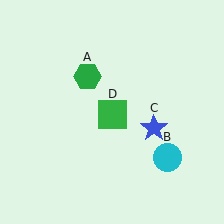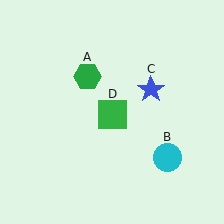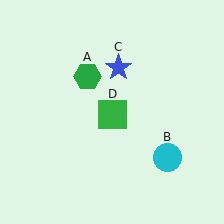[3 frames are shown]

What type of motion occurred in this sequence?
The blue star (object C) rotated counterclockwise around the center of the scene.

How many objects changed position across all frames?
1 object changed position: blue star (object C).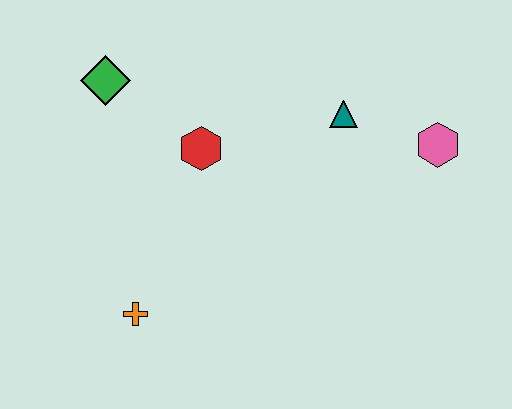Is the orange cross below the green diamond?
Yes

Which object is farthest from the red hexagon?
The pink hexagon is farthest from the red hexagon.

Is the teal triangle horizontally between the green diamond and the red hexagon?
No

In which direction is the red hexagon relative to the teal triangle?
The red hexagon is to the left of the teal triangle.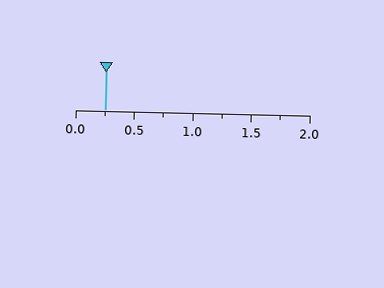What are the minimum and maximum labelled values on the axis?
The axis runs from 0.0 to 2.0.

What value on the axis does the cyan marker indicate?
The marker indicates approximately 0.25.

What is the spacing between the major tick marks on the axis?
The major ticks are spaced 0.5 apart.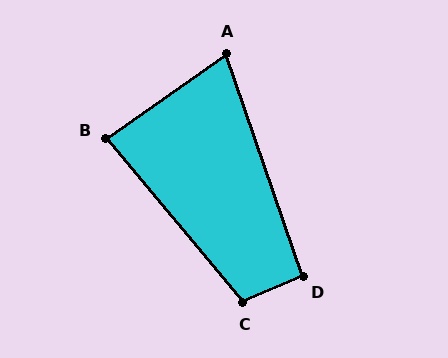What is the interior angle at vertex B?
Approximately 85 degrees (approximately right).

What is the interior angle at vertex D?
Approximately 95 degrees (approximately right).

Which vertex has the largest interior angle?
C, at approximately 106 degrees.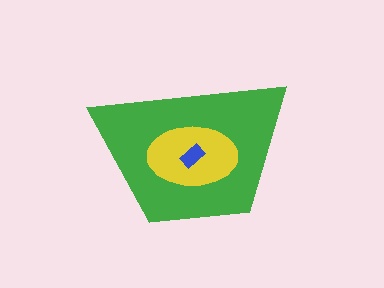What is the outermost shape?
The green trapezoid.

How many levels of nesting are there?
3.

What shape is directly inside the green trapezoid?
The yellow ellipse.